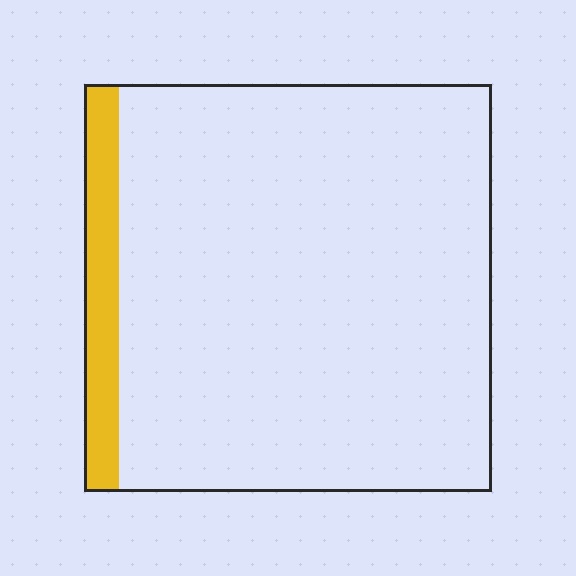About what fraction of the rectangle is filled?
About one tenth (1/10).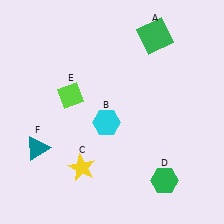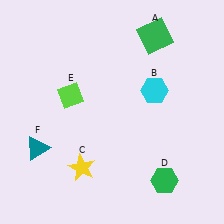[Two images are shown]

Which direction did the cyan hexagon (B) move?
The cyan hexagon (B) moved right.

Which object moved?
The cyan hexagon (B) moved right.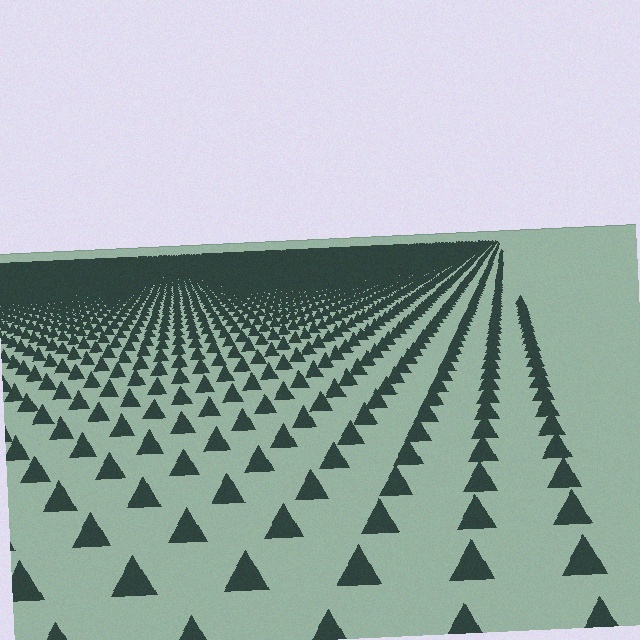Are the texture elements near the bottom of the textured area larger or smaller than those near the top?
Larger. Near the bottom, elements are closer to the viewer and appear at a bigger on-screen size.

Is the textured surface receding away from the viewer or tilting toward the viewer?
The surface is receding away from the viewer. Texture elements get smaller and denser toward the top.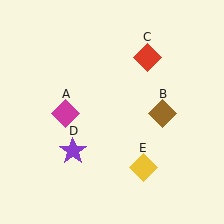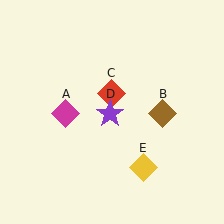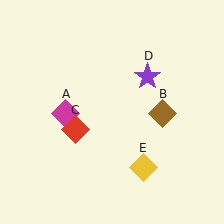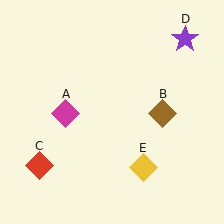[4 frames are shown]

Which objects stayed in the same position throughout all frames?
Magenta diamond (object A) and brown diamond (object B) and yellow diamond (object E) remained stationary.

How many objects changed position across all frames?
2 objects changed position: red diamond (object C), purple star (object D).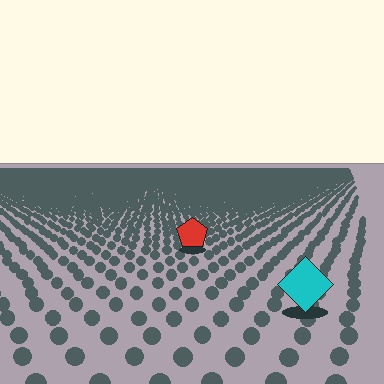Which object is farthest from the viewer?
The red pentagon is farthest from the viewer. It appears smaller and the ground texture around it is denser.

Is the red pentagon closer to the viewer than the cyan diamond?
No. The cyan diamond is closer — you can tell from the texture gradient: the ground texture is coarser near it.